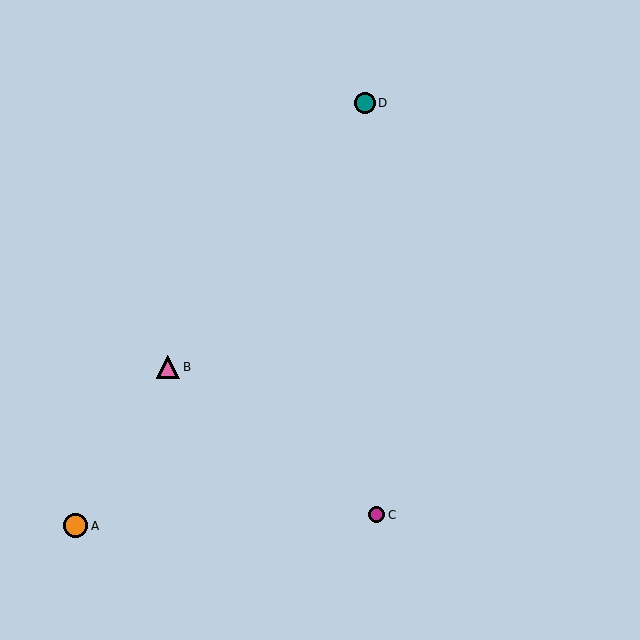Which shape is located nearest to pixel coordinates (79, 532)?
The orange circle (labeled A) at (76, 526) is nearest to that location.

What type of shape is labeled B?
Shape B is a pink triangle.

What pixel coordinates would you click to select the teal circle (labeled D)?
Click at (365, 103) to select the teal circle D.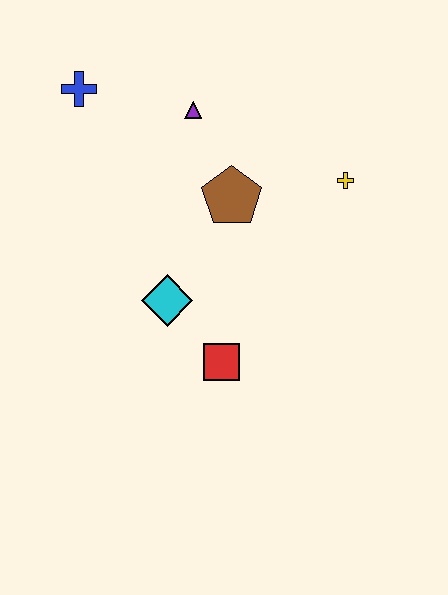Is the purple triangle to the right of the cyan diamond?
Yes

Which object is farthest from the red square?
The blue cross is farthest from the red square.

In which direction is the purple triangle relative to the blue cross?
The purple triangle is to the right of the blue cross.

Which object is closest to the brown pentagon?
The purple triangle is closest to the brown pentagon.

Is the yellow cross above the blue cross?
No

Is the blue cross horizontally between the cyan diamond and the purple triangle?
No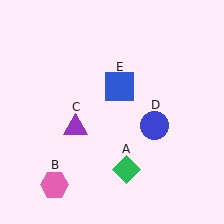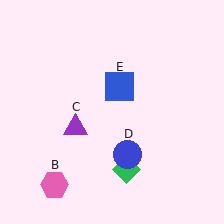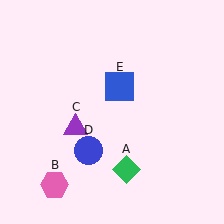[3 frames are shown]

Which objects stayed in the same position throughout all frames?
Green diamond (object A) and pink hexagon (object B) and purple triangle (object C) and blue square (object E) remained stationary.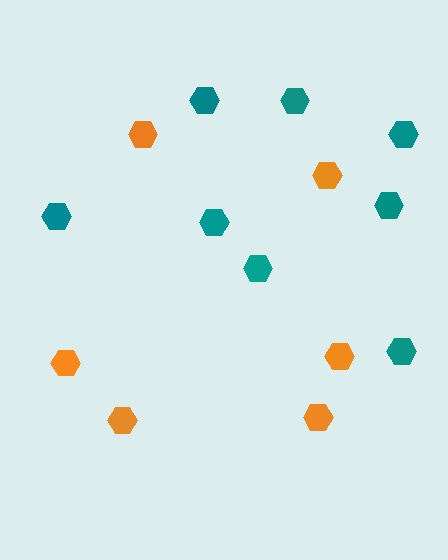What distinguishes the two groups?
There are 2 groups: one group of teal hexagons (8) and one group of orange hexagons (6).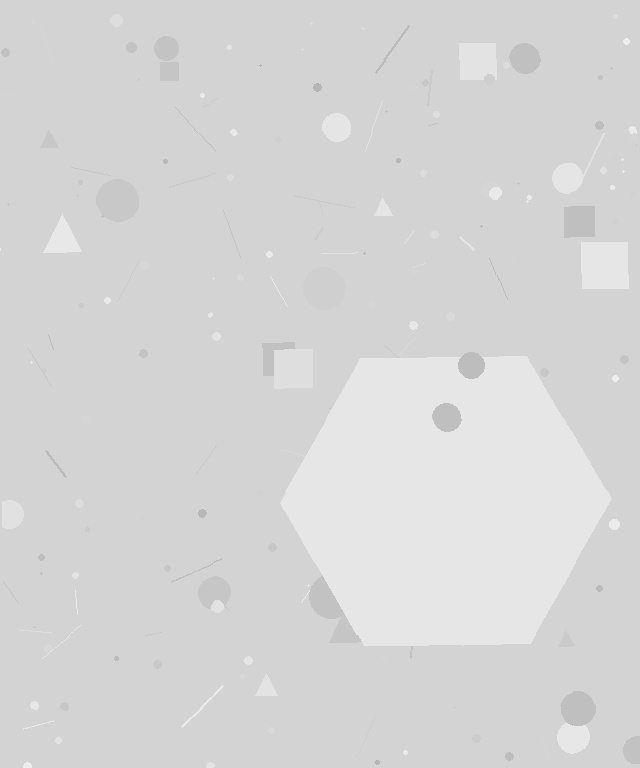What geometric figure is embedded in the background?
A hexagon is embedded in the background.